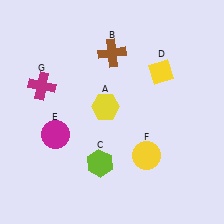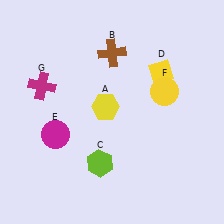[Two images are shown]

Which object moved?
The yellow circle (F) moved up.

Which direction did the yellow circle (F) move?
The yellow circle (F) moved up.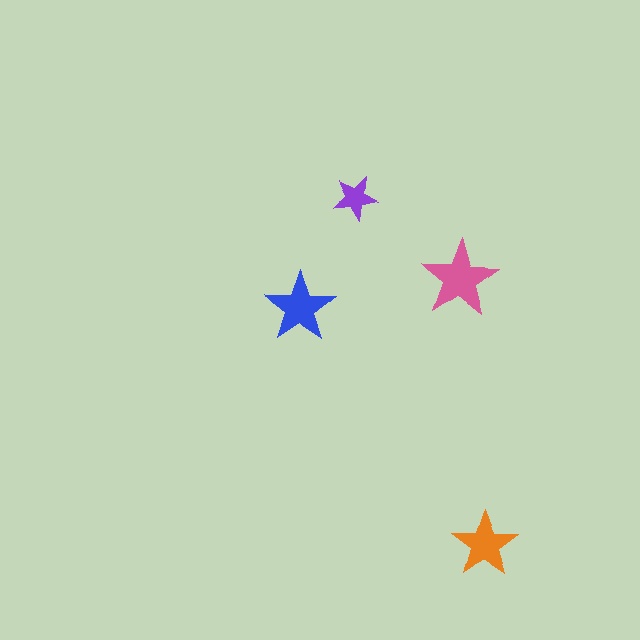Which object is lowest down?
The orange star is bottommost.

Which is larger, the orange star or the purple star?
The orange one.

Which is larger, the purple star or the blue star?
The blue one.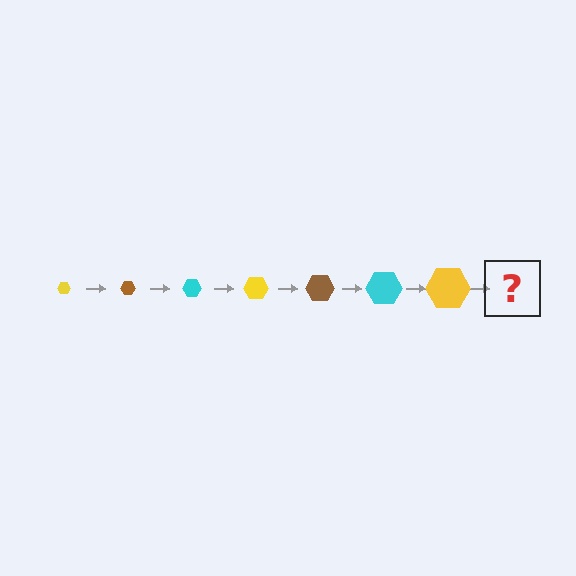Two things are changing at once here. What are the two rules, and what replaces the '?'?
The two rules are that the hexagon grows larger each step and the color cycles through yellow, brown, and cyan. The '?' should be a brown hexagon, larger than the previous one.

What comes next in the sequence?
The next element should be a brown hexagon, larger than the previous one.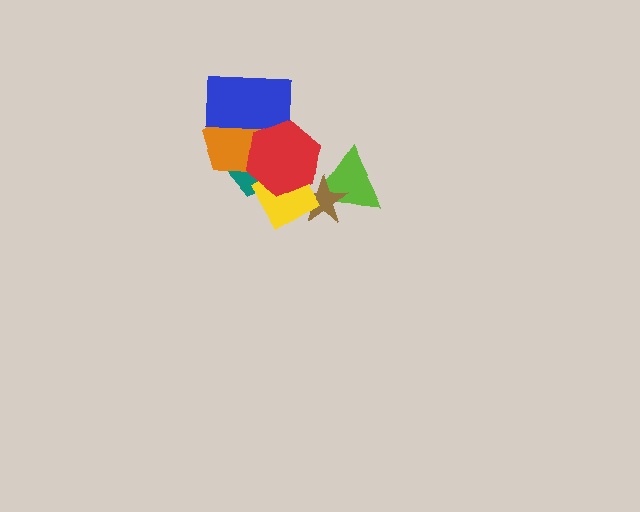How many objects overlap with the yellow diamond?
4 objects overlap with the yellow diamond.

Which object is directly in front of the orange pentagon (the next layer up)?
The blue rectangle is directly in front of the orange pentagon.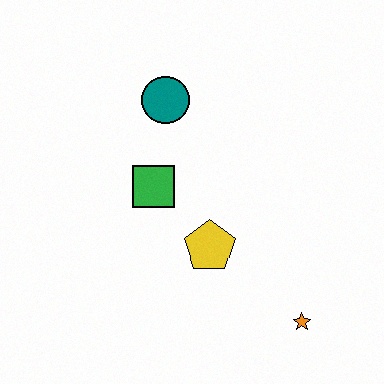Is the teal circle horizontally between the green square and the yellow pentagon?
Yes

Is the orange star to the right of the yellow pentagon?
Yes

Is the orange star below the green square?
Yes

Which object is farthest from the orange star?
The teal circle is farthest from the orange star.